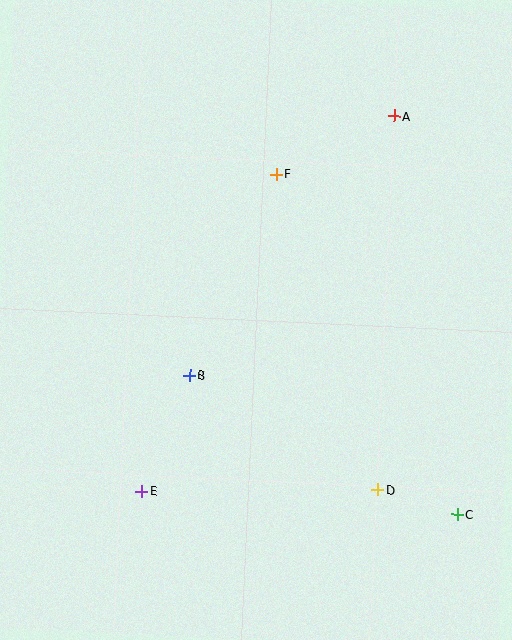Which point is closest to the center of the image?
Point B at (189, 375) is closest to the center.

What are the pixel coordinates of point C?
Point C is at (457, 514).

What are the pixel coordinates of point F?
Point F is at (276, 174).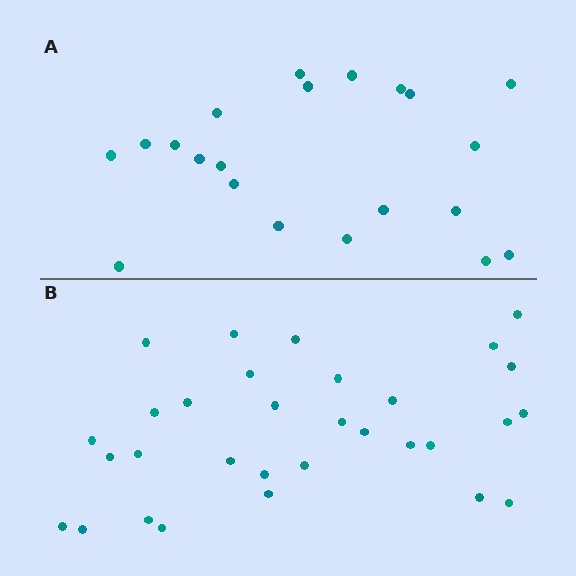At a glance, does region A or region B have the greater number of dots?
Region B (the bottom region) has more dots.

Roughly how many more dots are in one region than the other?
Region B has roughly 10 or so more dots than region A.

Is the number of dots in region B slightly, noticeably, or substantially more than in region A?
Region B has substantially more. The ratio is roughly 1.5 to 1.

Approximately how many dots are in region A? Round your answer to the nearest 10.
About 20 dots. (The exact count is 21, which rounds to 20.)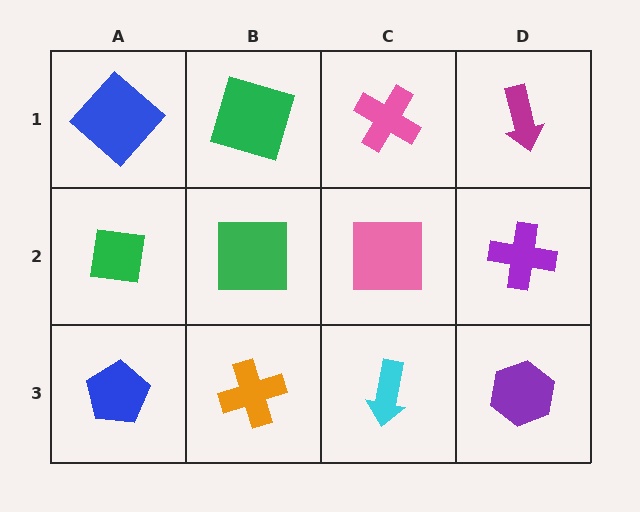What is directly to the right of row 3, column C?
A purple hexagon.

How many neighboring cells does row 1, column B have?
3.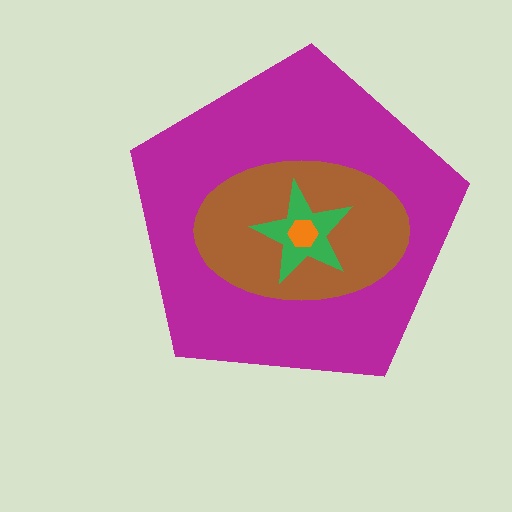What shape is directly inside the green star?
The orange hexagon.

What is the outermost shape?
The magenta pentagon.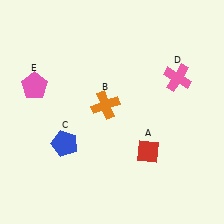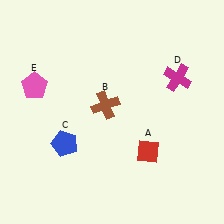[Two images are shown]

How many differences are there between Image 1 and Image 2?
There are 2 differences between the two images.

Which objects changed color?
B changed from orange to brown. D changed from pink to magenta.